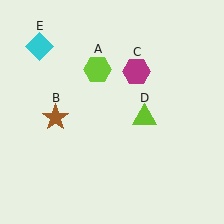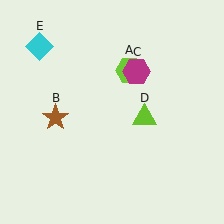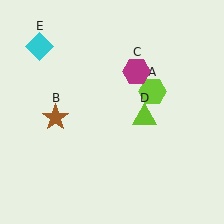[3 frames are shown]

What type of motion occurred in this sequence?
The lime hexagon (object A) rotated clockwise around the center of the scene.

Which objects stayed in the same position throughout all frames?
Brown star (object B) and magenta hexagon (object C) and lime triangle (object D) and cyan diamond (object E) remained stationary.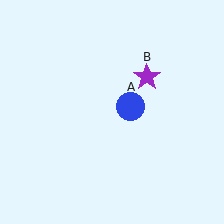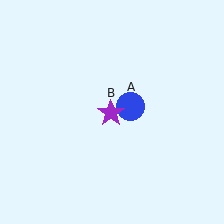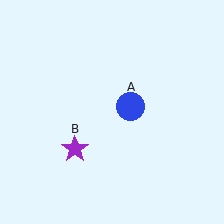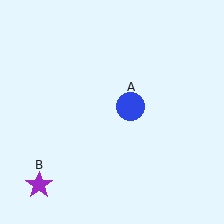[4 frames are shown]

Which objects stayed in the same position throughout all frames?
Blue circle (object A) remained stationary.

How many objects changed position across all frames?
1 object changed position: purple star (object B).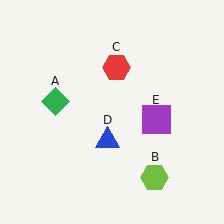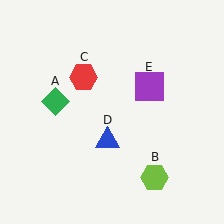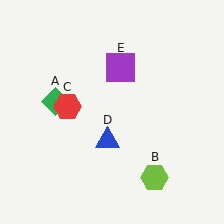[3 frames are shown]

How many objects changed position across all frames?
2 objects changed position: red hexagon (object C), purple square (object E).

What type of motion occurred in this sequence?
The red hexagon (object C), purple square (object E) rotated counterclockwise around the center of the scene.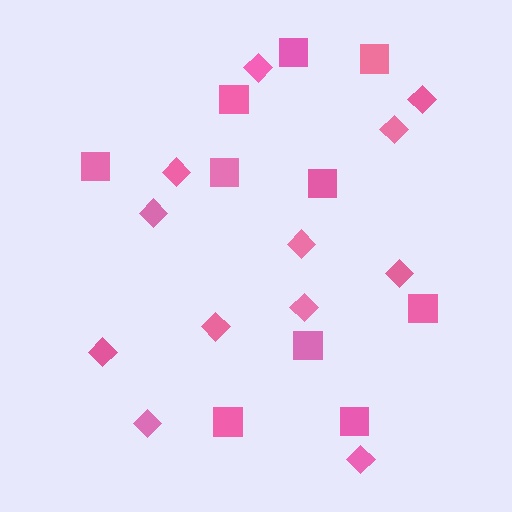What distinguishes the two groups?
There are 2 groups: one group of squares (10) and one group of diamonds (12).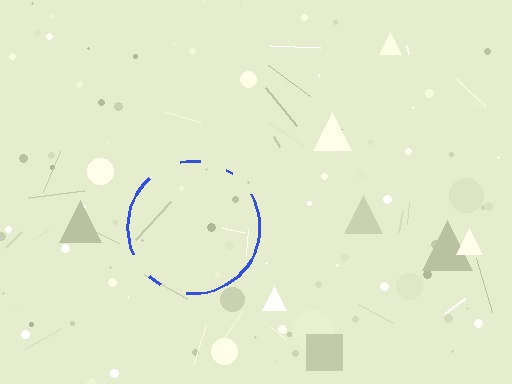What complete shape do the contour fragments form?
The contour fragments form a circle.